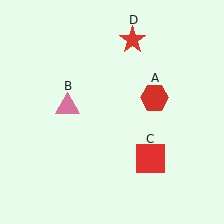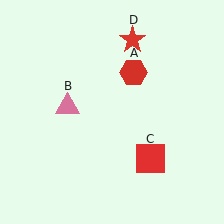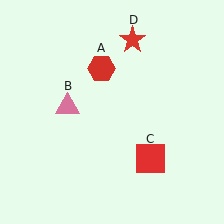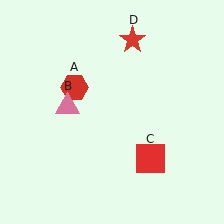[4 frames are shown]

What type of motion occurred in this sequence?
The red hexagon (object A) rotated counterclockwise around the center of the scene.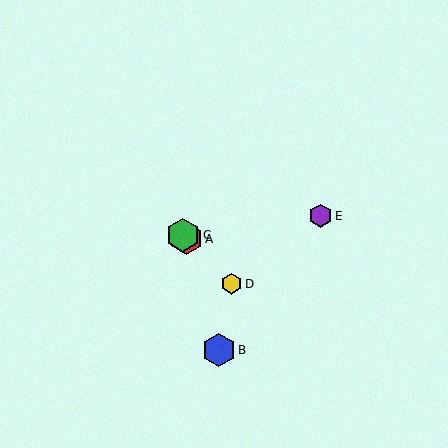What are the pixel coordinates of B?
Object B is at (218, 350).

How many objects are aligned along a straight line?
3 objects (A, C, D) are aligned along a straight line.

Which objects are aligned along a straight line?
Objects A, C, D are aligned along a straight line.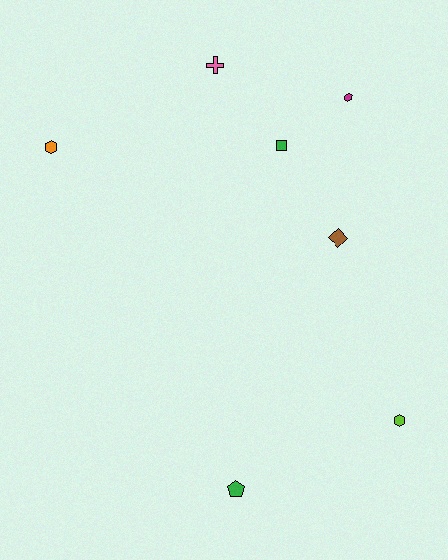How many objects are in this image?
There are 7 objects.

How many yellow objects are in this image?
There are no yellow objects.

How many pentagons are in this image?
There is 1 pentagon.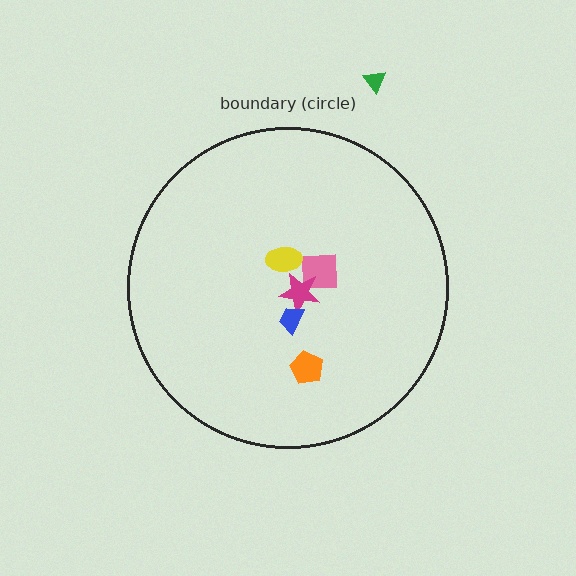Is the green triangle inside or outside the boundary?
Outside.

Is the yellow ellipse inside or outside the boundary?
Inside.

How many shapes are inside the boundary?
5 inside, 1 outside.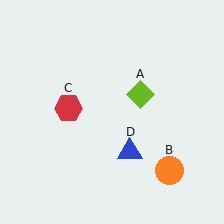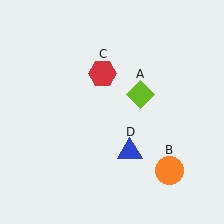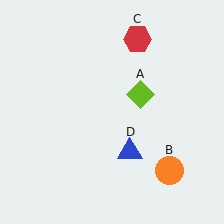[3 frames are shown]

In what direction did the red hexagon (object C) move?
The red hexagon (object C) moved up and to the right.